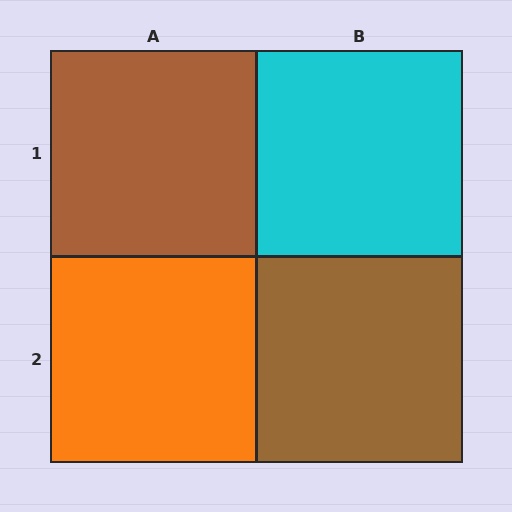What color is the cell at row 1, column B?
Cyan.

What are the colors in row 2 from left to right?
Orange, brown.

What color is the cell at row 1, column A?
Brown.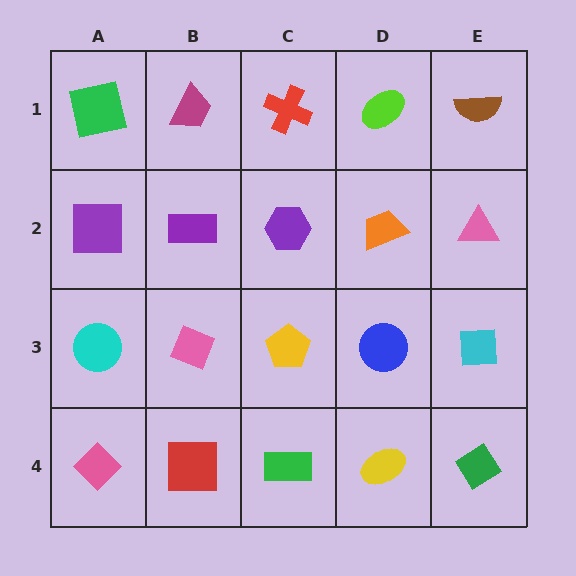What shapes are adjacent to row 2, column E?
A brown semicircle (row 1, column E), a cyan square (row 3, column E), an orange trapezoid (row 2, column D).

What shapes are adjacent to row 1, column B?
A purple rectangle (row 2, column B), a green square (row 1, column A), a red cross (row 1, column C).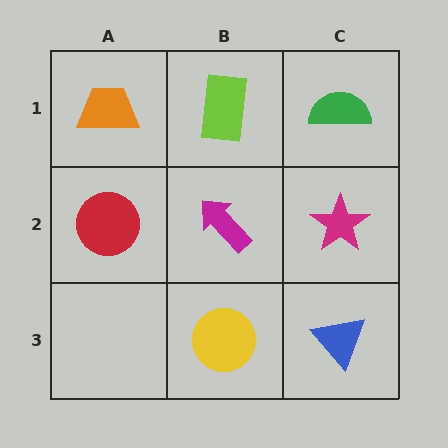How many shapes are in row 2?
3 shapes.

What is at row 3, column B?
A yellow circle.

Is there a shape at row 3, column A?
No, that cell is empty.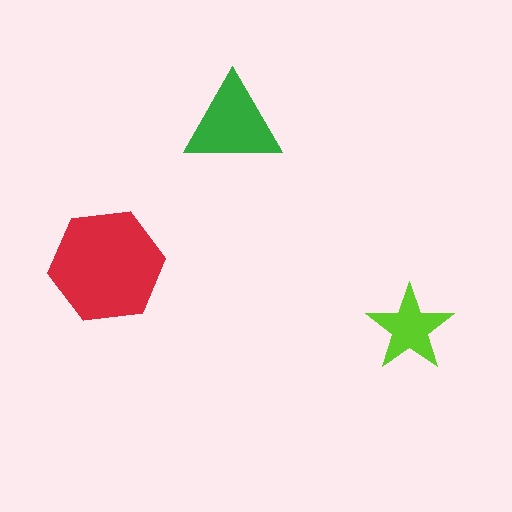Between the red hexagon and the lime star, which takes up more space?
The red hexagon.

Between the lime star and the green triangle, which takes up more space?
The green triangle.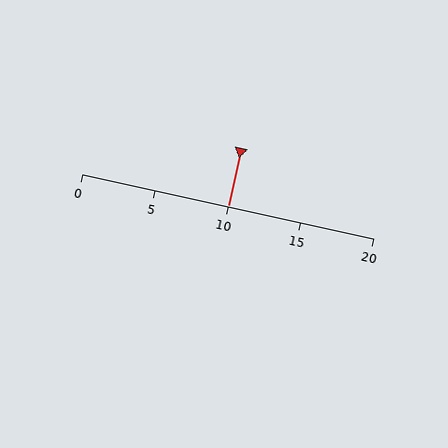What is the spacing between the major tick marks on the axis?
The major ticks are spaced 5 apart.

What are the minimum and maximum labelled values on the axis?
The axis runs from 0 to 20.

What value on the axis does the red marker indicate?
The marker indicates approximately 10.